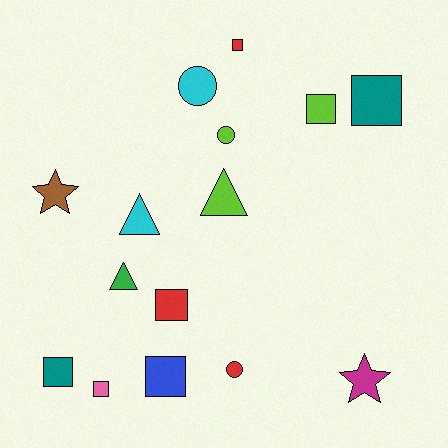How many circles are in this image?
There are 3 circles.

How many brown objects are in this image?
There is 1 brown object.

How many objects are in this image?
There are 15 objects.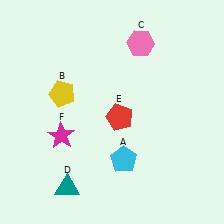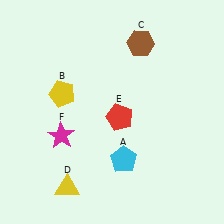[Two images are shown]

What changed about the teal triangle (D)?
In Image 1, D is teal. In Image 2, it changed to yellow.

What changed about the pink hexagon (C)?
In Image 1, C is pink. In Image 2, it changed to brown.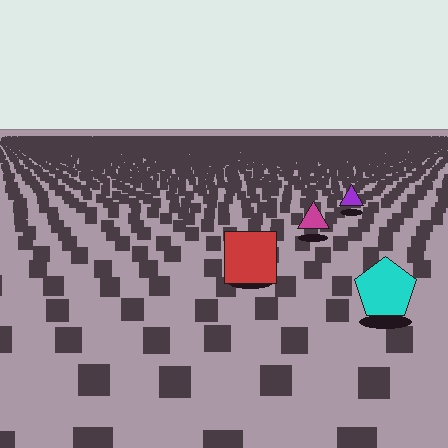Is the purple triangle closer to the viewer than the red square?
No. The red square is closer — you can tell from the texture gradient: the ground texture is coarser near it.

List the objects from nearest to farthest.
From nearest to farthest: the cyan pentagon, the red square, the magenta triangle, the purple triangle.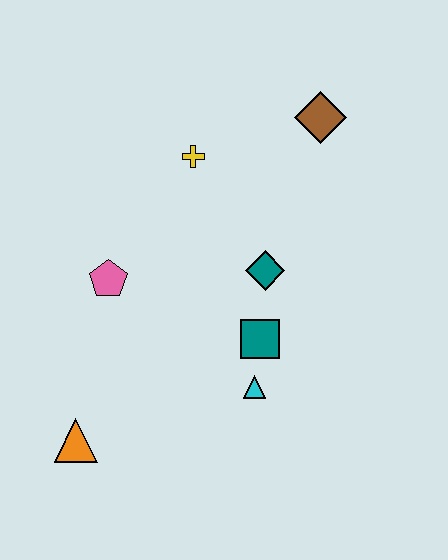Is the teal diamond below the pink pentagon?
No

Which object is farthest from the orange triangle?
The brown diamond is farthest from the orange triangle.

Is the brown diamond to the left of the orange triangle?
No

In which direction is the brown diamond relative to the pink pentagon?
The brown diamond is to the right of the pink pentagon.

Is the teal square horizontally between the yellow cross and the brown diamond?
Yes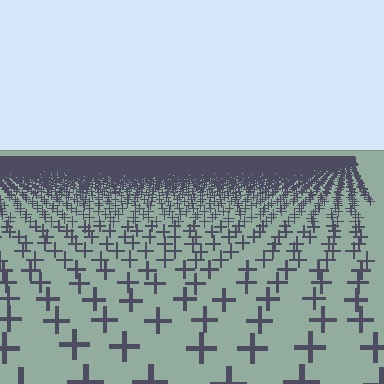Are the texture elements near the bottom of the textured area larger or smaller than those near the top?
Larger. Near the bottom, elements are closer to the viewer and appear at a bigger on-screen size.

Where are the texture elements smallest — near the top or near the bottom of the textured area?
Near the top.